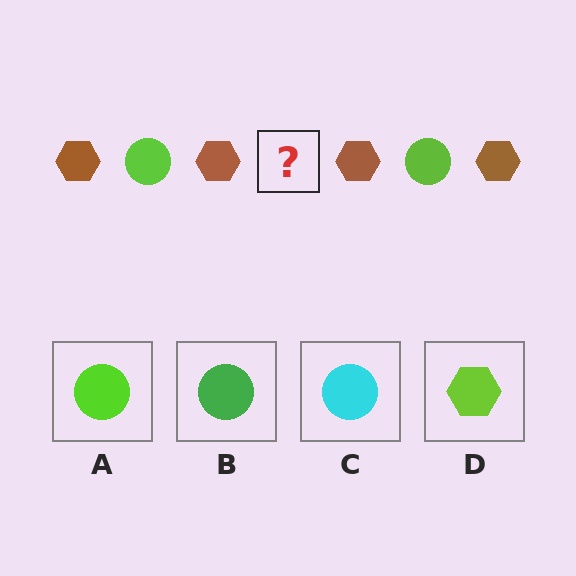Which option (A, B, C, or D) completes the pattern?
A.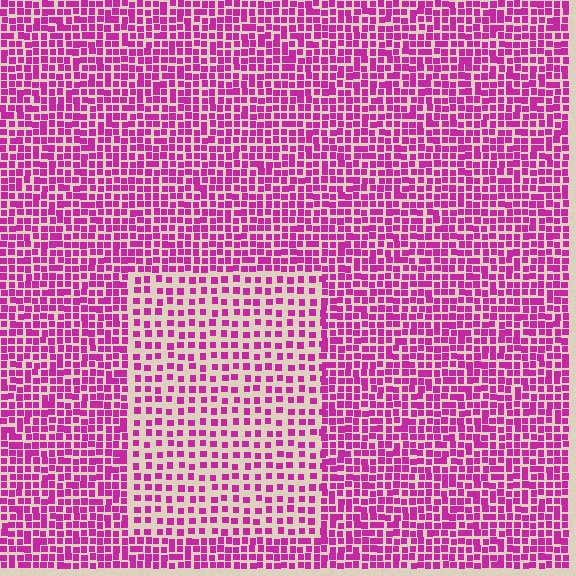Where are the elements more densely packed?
The elements are more densely packed outside the rectangle boundary.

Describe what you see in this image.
The image contains small magenta elements arranged at two different densities. A rectangle-shaped region is visible where the elements are less densely packed than the surrounding area.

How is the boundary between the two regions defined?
The boundary is defined by a change in element density (approximately 1.9x ratio). All elements are the same color, size, and shape.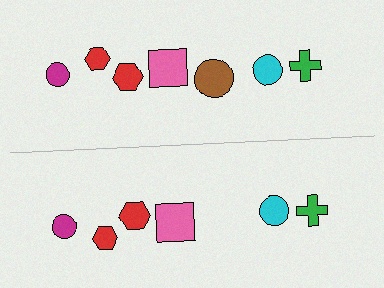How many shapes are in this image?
There are 13 shapes in this image.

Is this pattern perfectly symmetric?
No, the pattern is not perfectly symmetric. A brown circle is missing from the bottom side.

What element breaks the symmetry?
A brown circle is missing from the bottom side.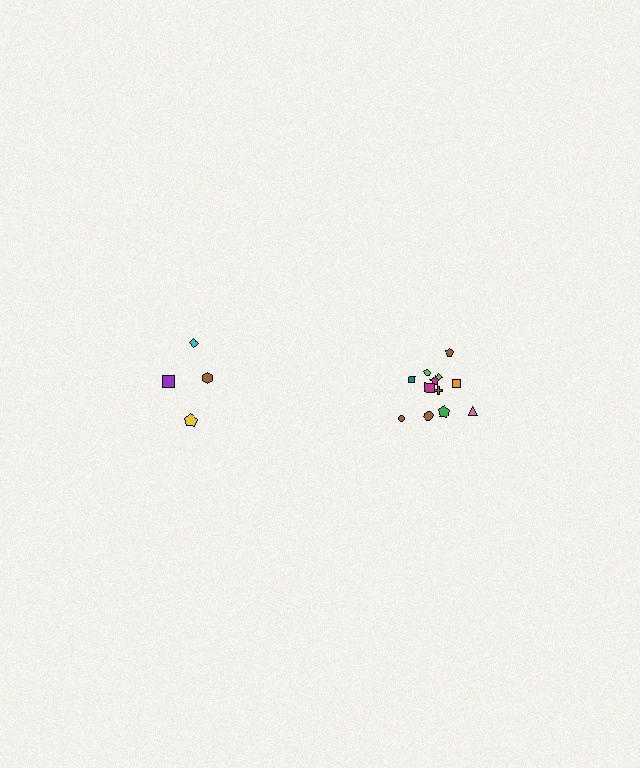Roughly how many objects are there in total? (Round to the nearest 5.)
Roughly 15 objects in total.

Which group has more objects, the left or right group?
The right group.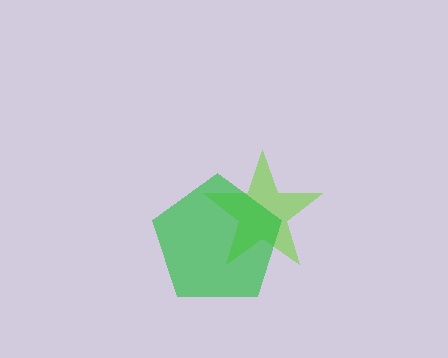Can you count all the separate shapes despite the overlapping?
Yes, there are 2 separate shapes.